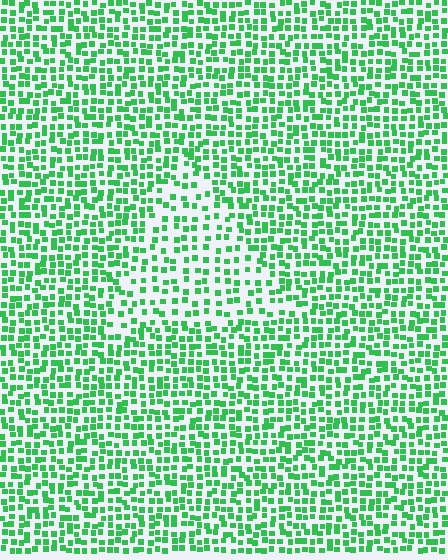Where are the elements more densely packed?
The elements are more densely packed outside the triangle boundary.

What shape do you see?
I see a triangle.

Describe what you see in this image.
The image contains small green elements arranged at two different densities. A triangle-shaped region is visible where the elements are less densely packed than the surrounding area.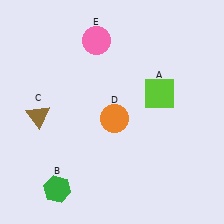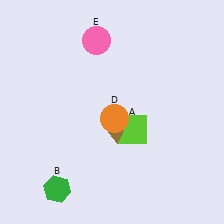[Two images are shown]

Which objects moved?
The objects that moved are: the lime square (A), the brown triangle (C).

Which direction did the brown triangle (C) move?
The brown triangle (C) moved right.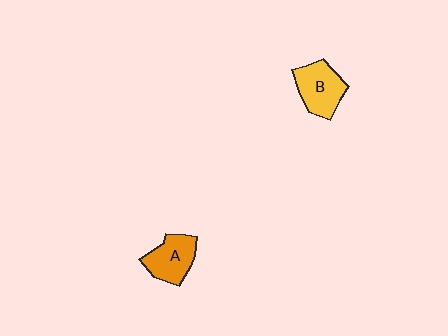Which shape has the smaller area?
Shape A (orange).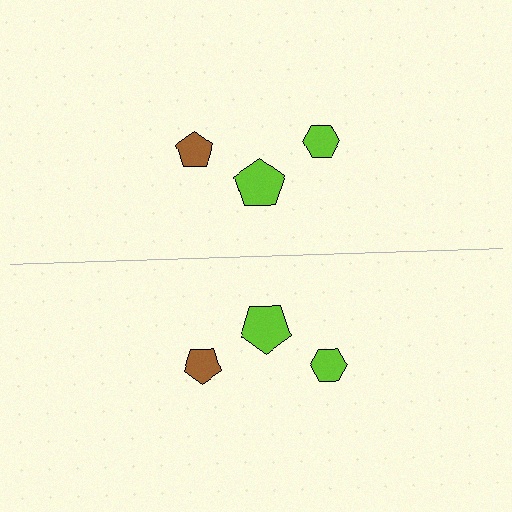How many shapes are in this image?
There are 6 shapes in this image.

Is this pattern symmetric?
Yes, this pattern has bilateral (reflection) symmetry.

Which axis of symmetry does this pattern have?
The pattern has a horizontal axis of symmetry running through the center of the image.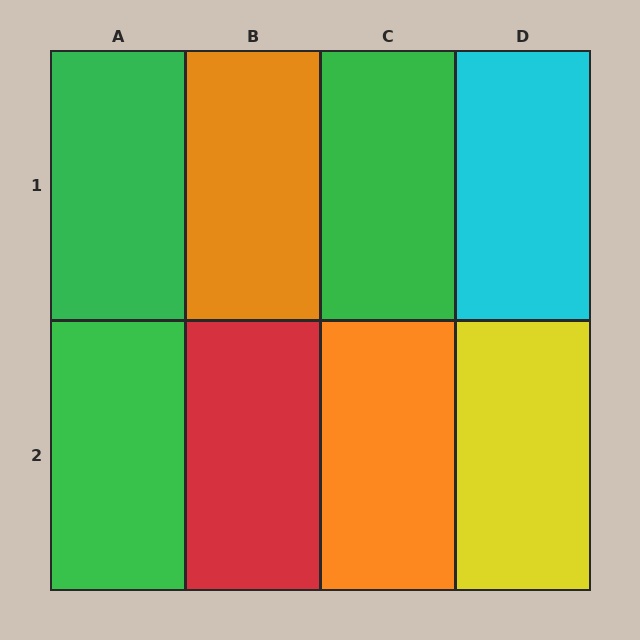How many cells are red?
1 cell is red.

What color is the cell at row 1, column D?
Cyan.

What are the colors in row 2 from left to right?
Green, red, orange, yellow.